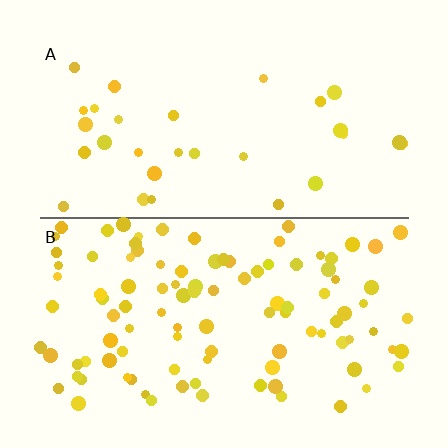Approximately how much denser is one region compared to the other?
Approximately 3.4× — region B over region A.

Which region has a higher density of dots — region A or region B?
B (the bottom).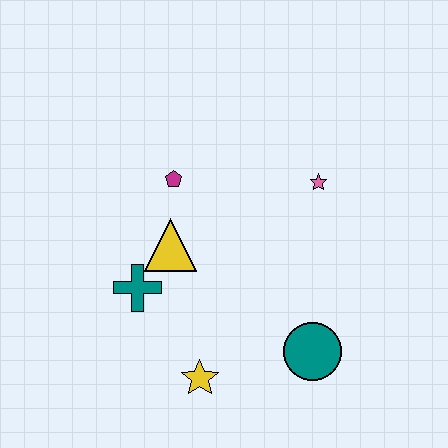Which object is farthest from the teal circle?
The magenta pentagon is farthest from the teal circle.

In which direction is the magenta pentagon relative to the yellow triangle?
The magenta pentagon is above the yellow triangle.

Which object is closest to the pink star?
The magenta pentagon is closest to the pink star.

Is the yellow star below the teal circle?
Yes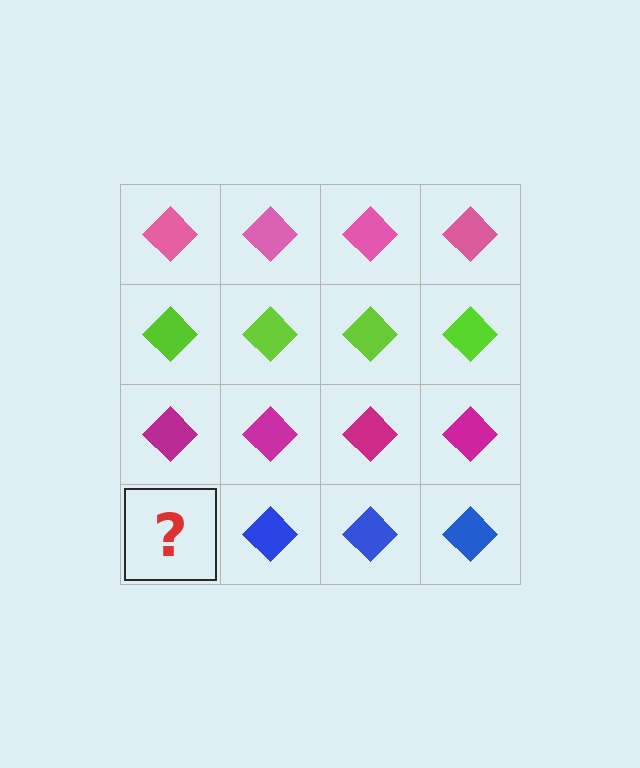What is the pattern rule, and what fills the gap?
The rule is that each row has a consistent color. The gap should be filled with a blue diamond.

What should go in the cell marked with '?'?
The missing cell should contain a blue diamond.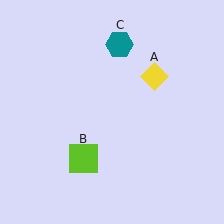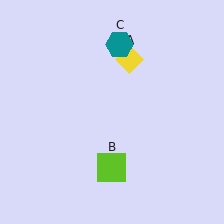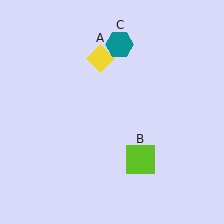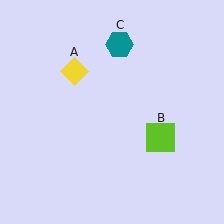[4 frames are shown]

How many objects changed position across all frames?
2 objects changed position: yellow diamond (object A), lime square (object B).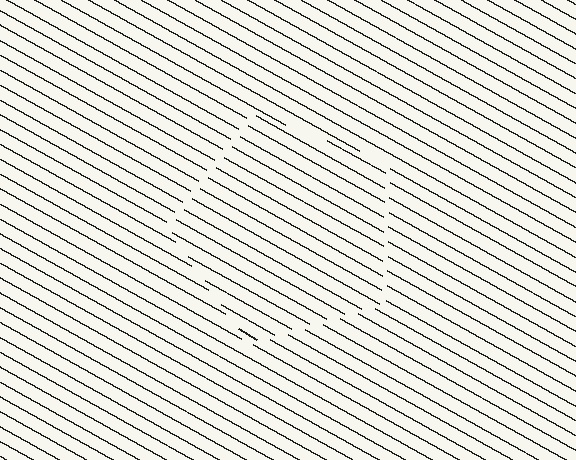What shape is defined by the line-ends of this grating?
An illusory pentagon. The interior of the shape contains the same grating, shifted by half a period — the contour is defined by the phase discontinuity where line-ends from the inner and outer gratings abut.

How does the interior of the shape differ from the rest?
The interior of the shape contains the same grating, shifted by half a period — the contour is defined by the phase discontinuity where line-ends from the inner and outer gratings abut.